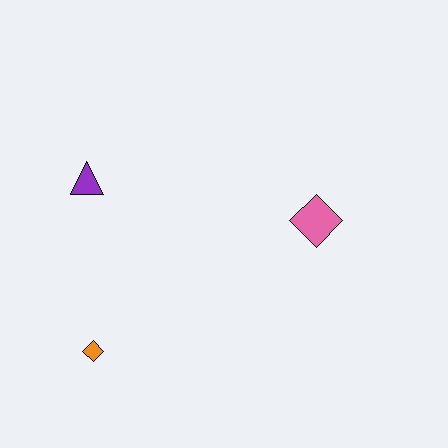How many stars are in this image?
There are no stars.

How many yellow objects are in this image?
There are no yellow objects.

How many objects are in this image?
There are 3 objects.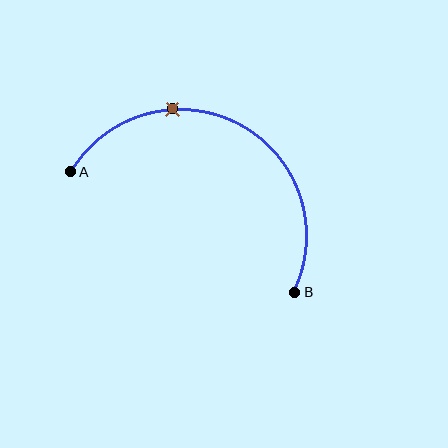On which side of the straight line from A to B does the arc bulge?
The arc bulges above the straight line connecting A and B.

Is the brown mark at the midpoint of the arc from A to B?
No. The brown mark lies on the arc but is closer to endpoint A. The arc midpoint would be at the point on the curve equidistant along the arc from both A and B.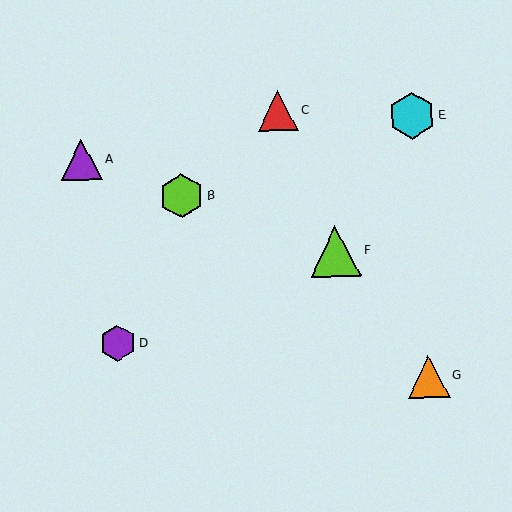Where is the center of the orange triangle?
The center of the orange triangle is at (429, 377).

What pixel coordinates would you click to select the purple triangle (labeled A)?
Click at (82, 159) to select the purple triangle A.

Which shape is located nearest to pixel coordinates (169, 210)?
The lime hexagon (labeled B) at (181, 196) is nearest to that location.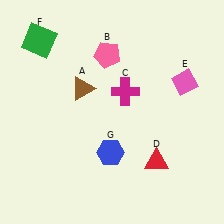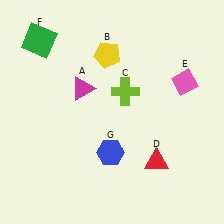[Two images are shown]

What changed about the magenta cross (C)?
In Image 1, C is magenta. In Image 2, it changed to lime.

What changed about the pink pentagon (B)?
In Image 1, B is pink. In Image 2, it changed to yellow.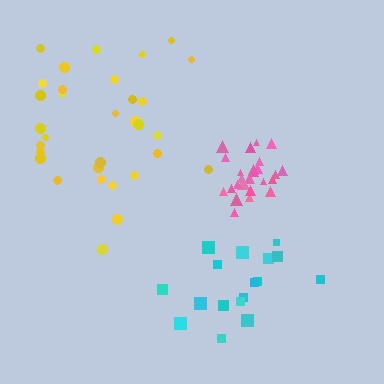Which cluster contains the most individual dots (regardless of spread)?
Yellow (32).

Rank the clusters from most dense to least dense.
pink, yellow, cyan.